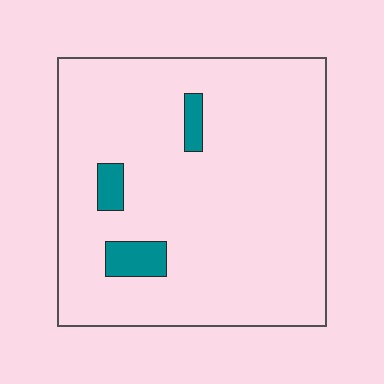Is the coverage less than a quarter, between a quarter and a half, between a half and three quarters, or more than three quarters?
Less than a quarter.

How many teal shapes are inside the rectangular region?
3.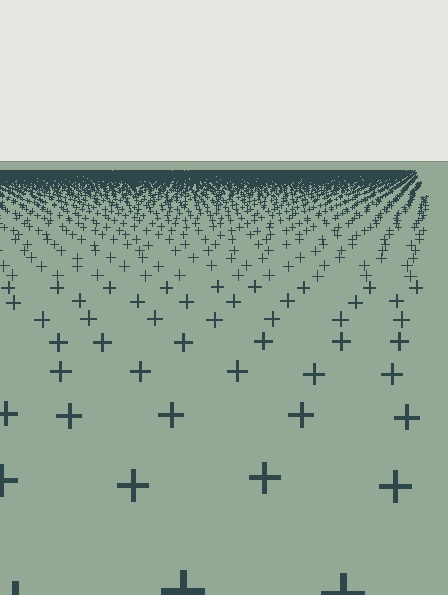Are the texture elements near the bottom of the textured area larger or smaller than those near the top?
Larger. Near the bottom, elements are closer to the viewer and appear at a bigger on-screen size.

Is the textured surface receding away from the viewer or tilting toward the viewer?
The surface is receding away from the viewer. Texture elements get smaller and denser toward the top.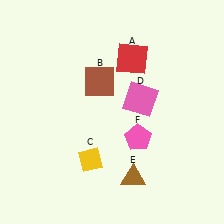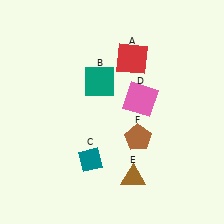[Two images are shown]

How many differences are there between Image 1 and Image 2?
There are 3 differences between the two images.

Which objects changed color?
B changed from brown to teal. C changed from yellow to teal. F changed from pink to brown.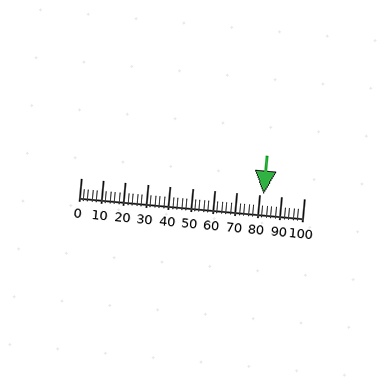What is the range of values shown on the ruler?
The ruler shows values from 0 to 100.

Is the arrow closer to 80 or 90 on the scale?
The arrow is closer to 80.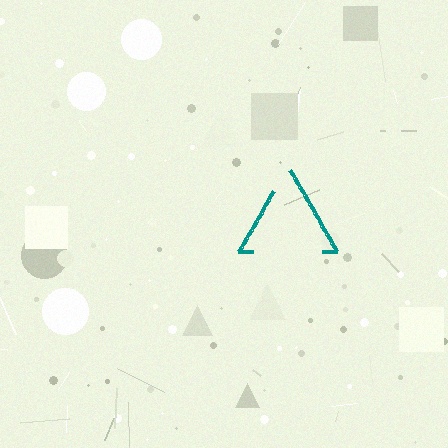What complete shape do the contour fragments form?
The contour fragments form a triangle.